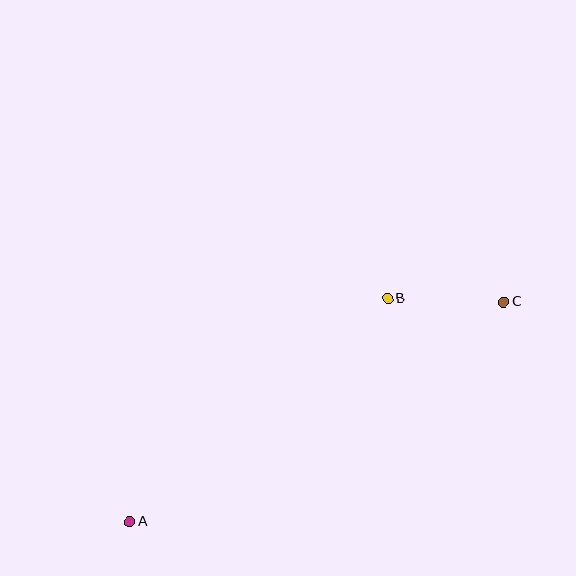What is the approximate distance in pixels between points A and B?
The distance between A and B is approximately 341 pixels.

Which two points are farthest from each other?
Points A and C are farthest from each other.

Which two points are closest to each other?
Points B and C are closest to each other.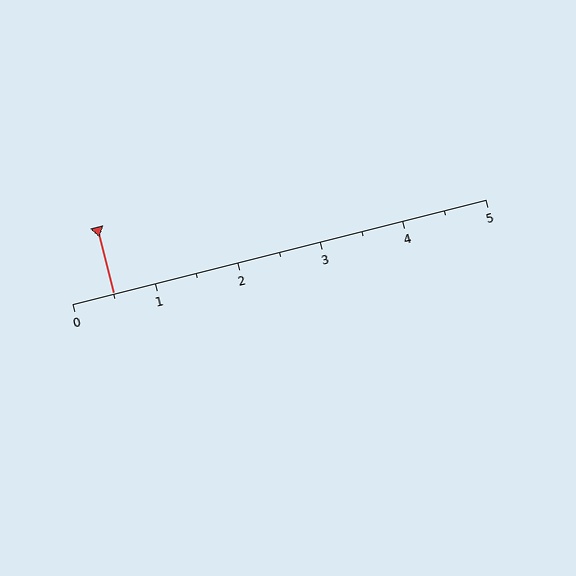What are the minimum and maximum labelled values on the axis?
The axis runs from 0 to 5.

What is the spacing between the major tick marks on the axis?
The major ticks are spaced 1 apart.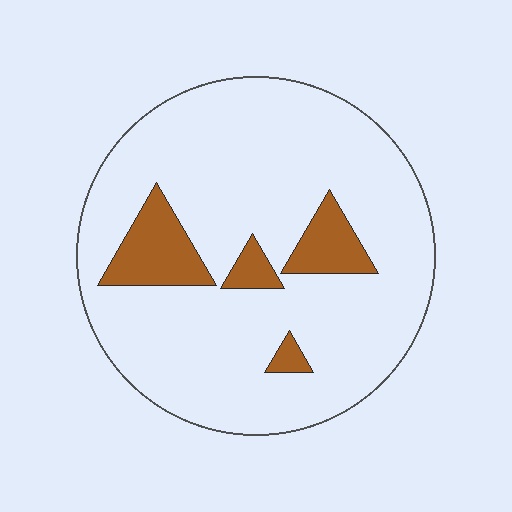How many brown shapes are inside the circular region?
4.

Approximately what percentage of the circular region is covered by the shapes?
Approximately 15%.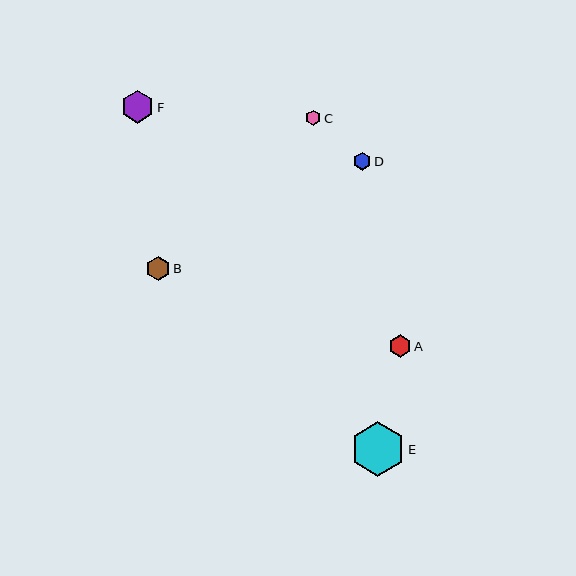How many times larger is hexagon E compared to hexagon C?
Hexagon E is approximately 3.5 times the size of hexagon C.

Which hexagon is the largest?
Hexagon E is the largest with a size of approximately 54 pixels.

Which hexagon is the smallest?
Hexagon C is the smallest with a size of approximately 15 pixels.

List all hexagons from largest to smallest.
From largest to smallest: E, F, B, A, D, C.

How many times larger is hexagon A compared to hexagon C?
Hexagon A is approximately 1.5 times the size of hexagon C.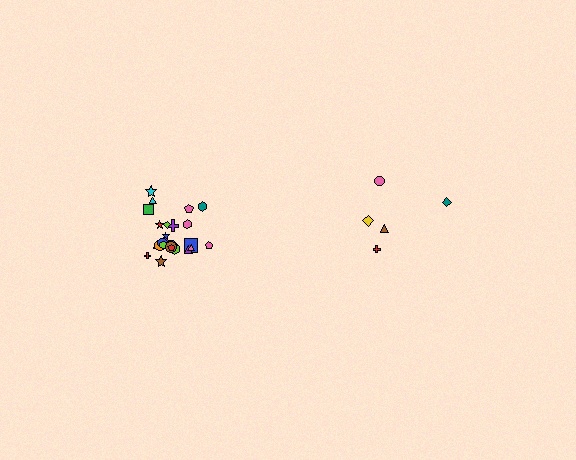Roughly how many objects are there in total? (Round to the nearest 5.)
Roughly 30 objects in total.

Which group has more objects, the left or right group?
The left group.